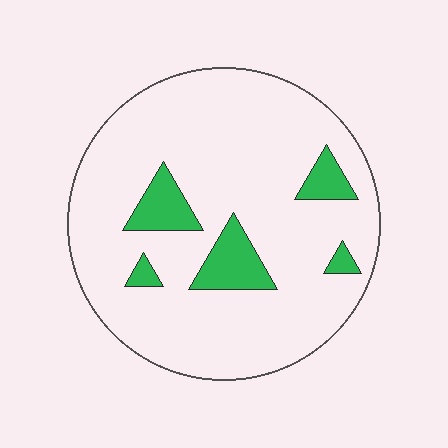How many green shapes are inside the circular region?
5.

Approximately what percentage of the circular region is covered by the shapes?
Approximately 15%.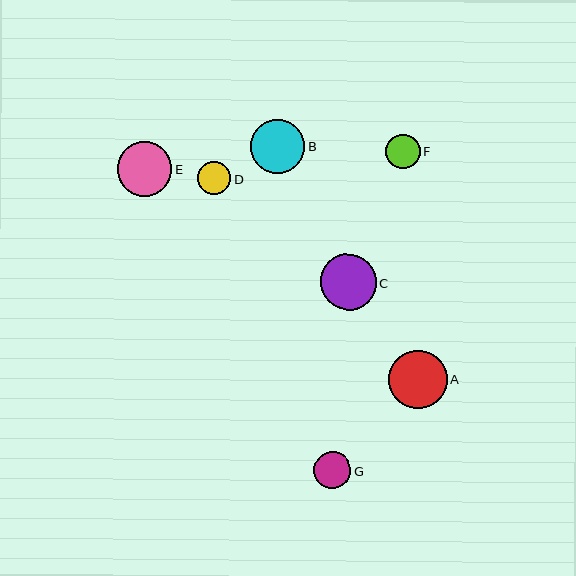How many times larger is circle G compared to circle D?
Circle G is approximately 1.1 times the size of circle D.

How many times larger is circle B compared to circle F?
Circle B is approximately 1.6 times the size of circle F.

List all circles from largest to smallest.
From largest to smallest: A, C, E, B, G, F, D.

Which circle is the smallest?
Circle D is the smallest with a size of approximately 33 pixels.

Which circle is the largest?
Circle A is the largest with a size of approximately 58 pixels.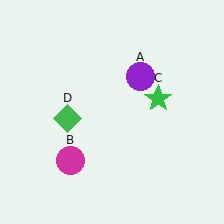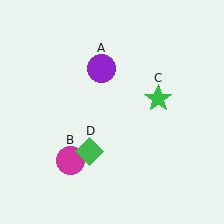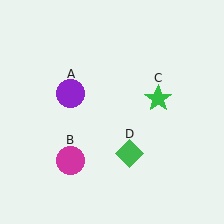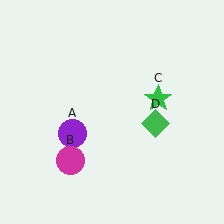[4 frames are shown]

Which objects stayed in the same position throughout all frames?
Magenta circle (object B) and green star (object C) remained stationary.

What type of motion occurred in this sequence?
The purple circle (object A), green diamond (object D) rotated counterclockwise around the center of the scene.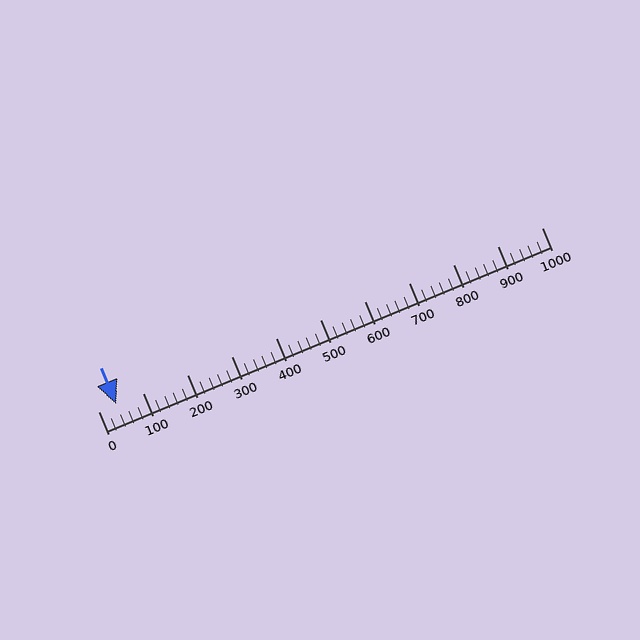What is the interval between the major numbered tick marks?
The major tick marks are spaced 100 units apart.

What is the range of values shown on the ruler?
The ruler shows values from 0 to 1000.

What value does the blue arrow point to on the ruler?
The blue arrow points to approximately 40.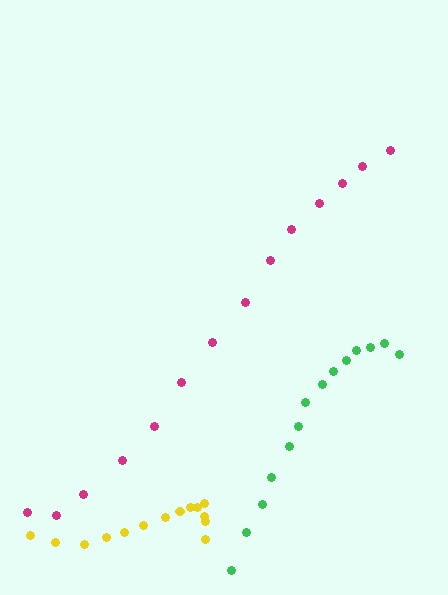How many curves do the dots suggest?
There are 3 distinct paths.